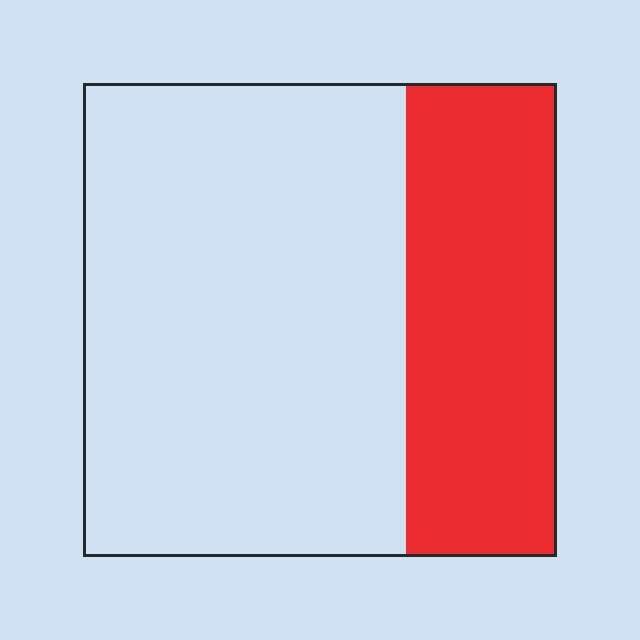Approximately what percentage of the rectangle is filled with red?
Approximately 30%.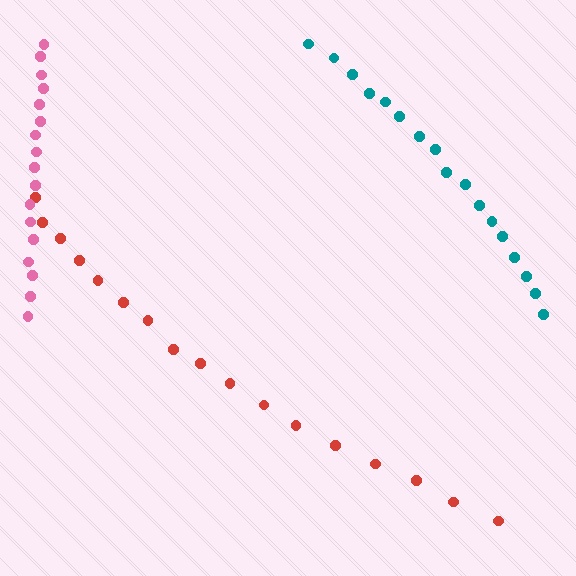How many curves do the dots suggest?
There are 3 distinct paths.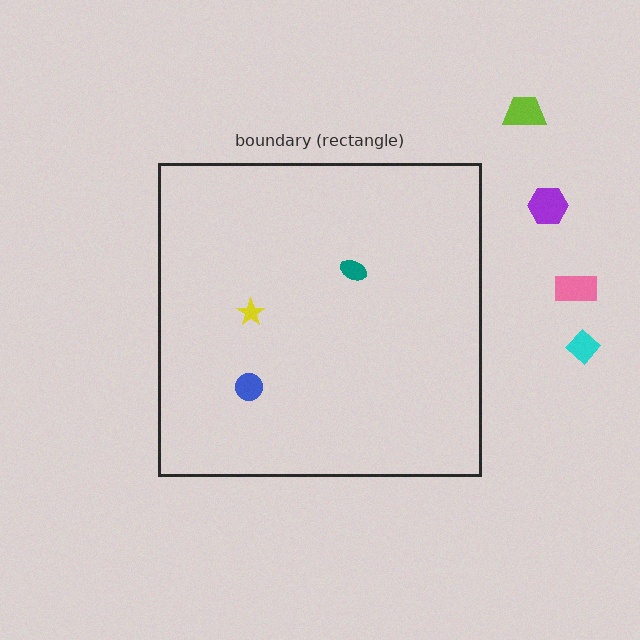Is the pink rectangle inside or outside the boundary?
Outside.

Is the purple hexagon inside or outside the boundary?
Outside.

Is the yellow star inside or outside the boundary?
Inside.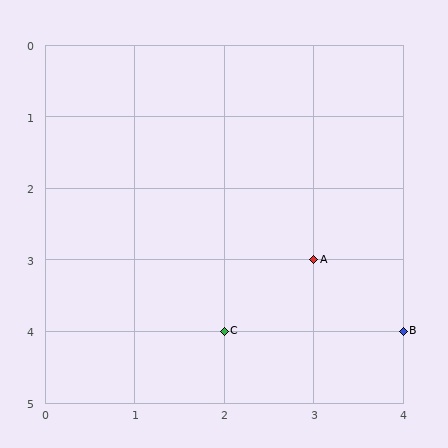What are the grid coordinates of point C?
Point C is at grid coordinates (2, 4).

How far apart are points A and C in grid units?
Points A and C are 1 column and 1 row apart (about 1.4 grid units diagonally).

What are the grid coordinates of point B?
Point B is at grid coordinates (4, 4).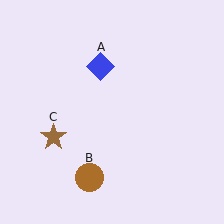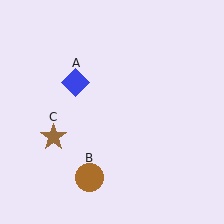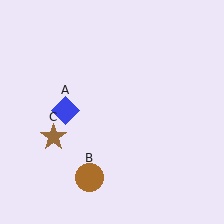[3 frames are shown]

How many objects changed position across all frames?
1 object changed position: blue diamond (object A).